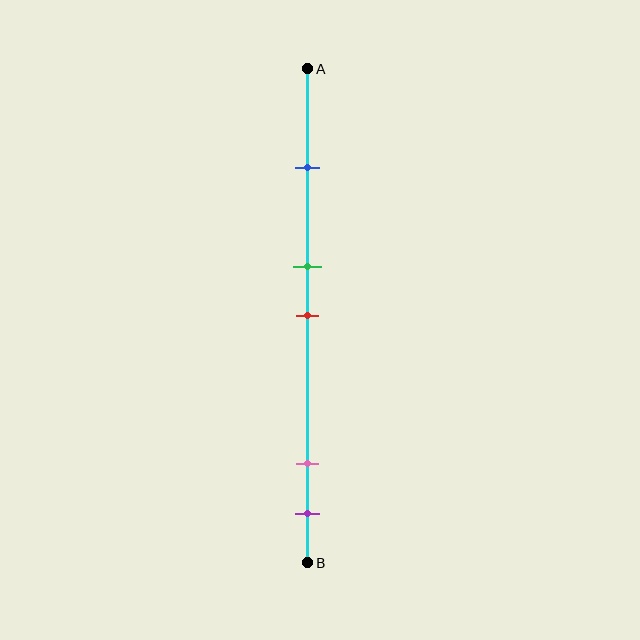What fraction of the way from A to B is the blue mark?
The blue mark is approximately 20% (0.2) of the way from A to B.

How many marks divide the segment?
There are 5 marks dividing the segment.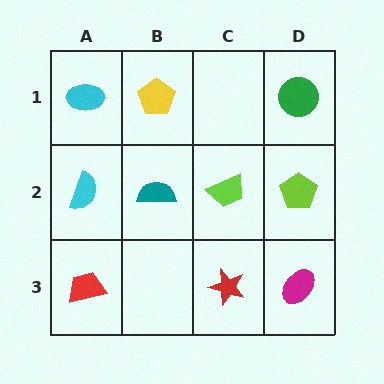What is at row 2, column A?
A cyan semicircle.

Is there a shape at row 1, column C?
No, that cell is empty.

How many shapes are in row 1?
3 shapes.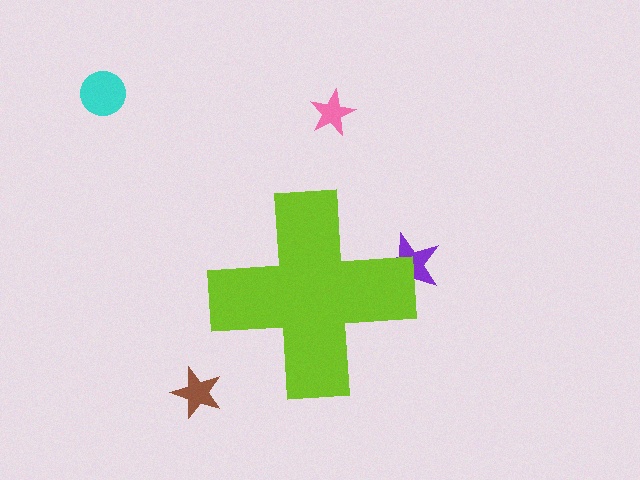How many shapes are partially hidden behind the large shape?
1 shape is partially hidden.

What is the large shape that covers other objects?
A lime cross.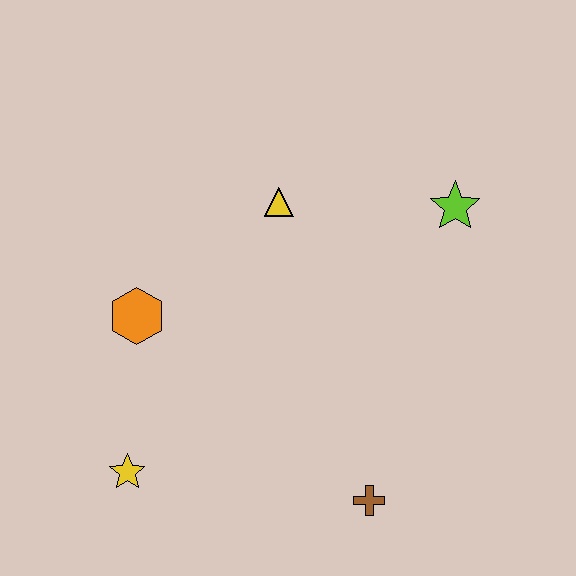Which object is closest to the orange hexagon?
The yellow star is closest to the orange hexagon.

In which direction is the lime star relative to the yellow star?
The lime star is to the right of the yellow star.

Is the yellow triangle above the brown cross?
Yes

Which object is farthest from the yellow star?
The lime star is farthest from the yellow star.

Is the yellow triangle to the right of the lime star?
No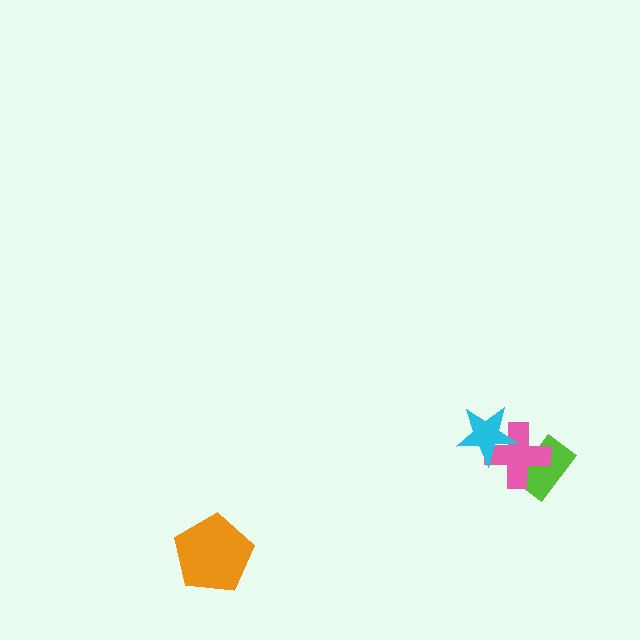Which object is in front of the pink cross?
The cyan star is in front of the pink cross.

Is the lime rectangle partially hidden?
Yes, it is partially covered by another shape.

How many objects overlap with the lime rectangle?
1 object overlaps with the lime rectangle.